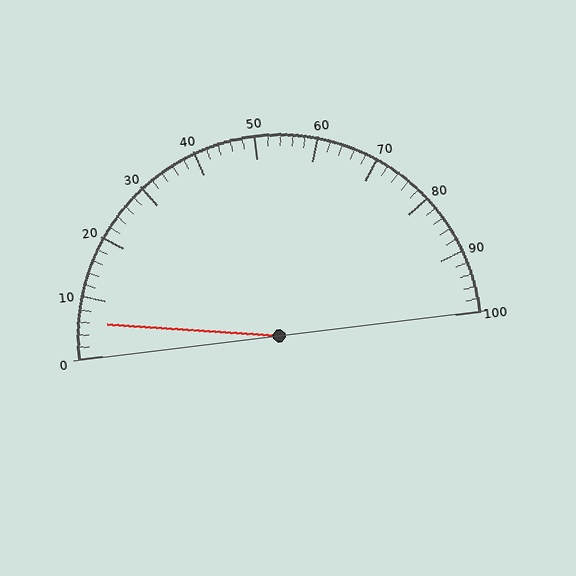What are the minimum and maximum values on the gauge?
The gauge ranges from 0 to 100.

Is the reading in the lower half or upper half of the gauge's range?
The reading is in the lower half of the range (0 to 100).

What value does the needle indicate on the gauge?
The needle indicates approximately 6.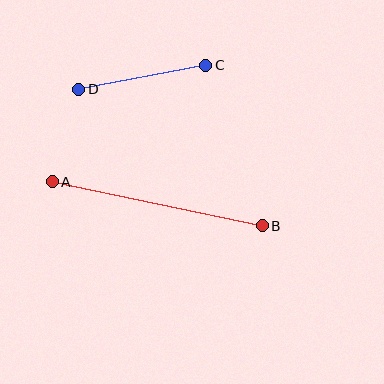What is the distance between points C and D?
The distance is approximately 130 pixels.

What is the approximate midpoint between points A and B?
The midpoint is at approximately (157, 204) pixels.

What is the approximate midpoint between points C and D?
The midpoint is at approximately (142, 77) pixels.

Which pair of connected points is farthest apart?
Points A and B are farthest apart.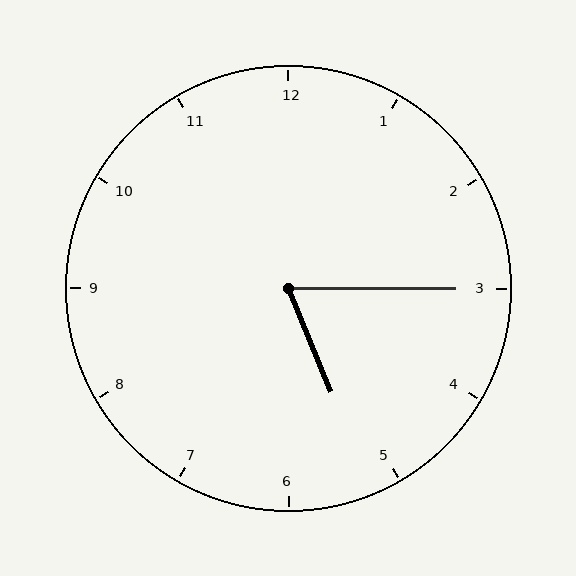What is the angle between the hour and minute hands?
Approximately 68 degrees.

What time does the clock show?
5:15.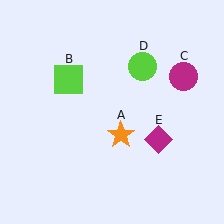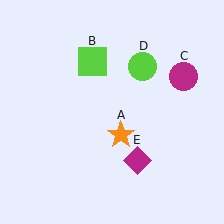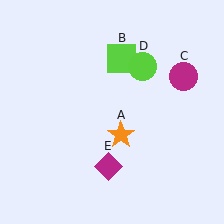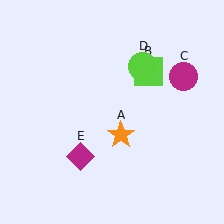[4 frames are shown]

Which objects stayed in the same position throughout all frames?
Orange star (object A) and magenta circle (object C) and lime circle (object D) remained stationary.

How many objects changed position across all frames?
2 objects changed position: lime square (object B), magenta diamond (object E).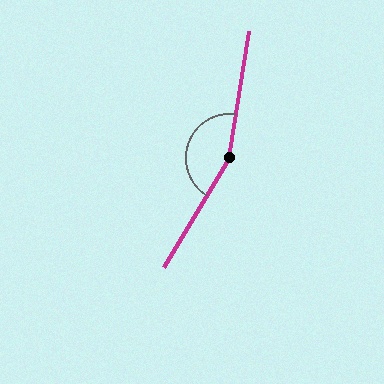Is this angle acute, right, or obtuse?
It is obtuse.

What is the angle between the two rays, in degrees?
Approximately 158 degrees.